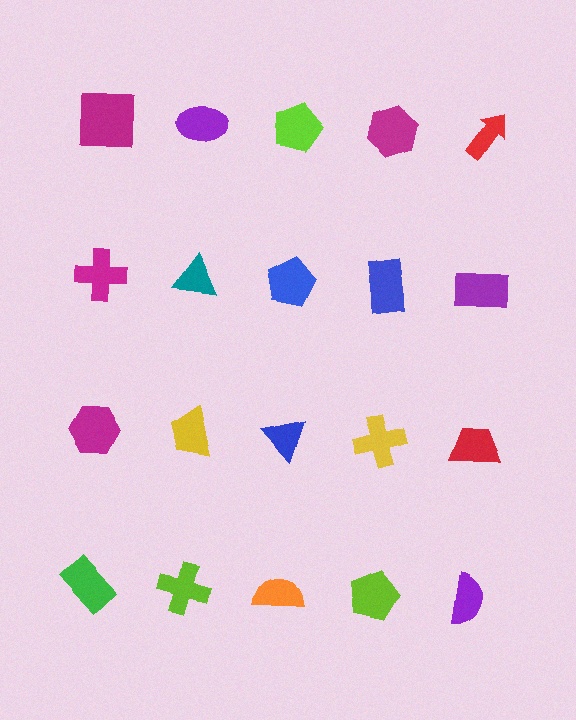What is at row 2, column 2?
A teal triangle.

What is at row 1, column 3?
A lime pentagon.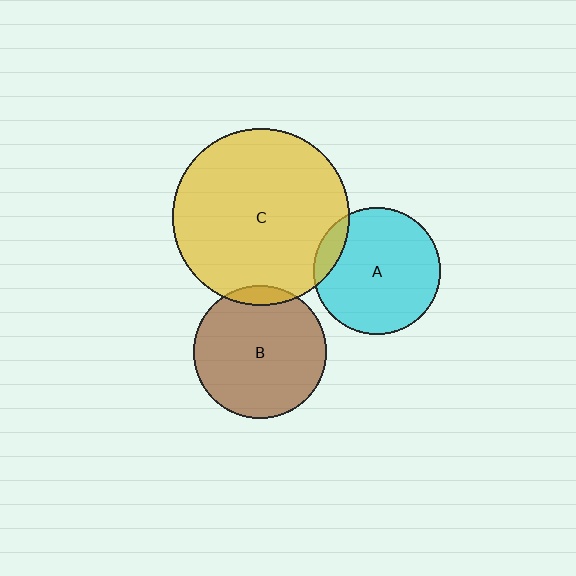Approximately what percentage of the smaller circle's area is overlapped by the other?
Approximately 10%.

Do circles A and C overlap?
Yes.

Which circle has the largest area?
Circle C (yellow).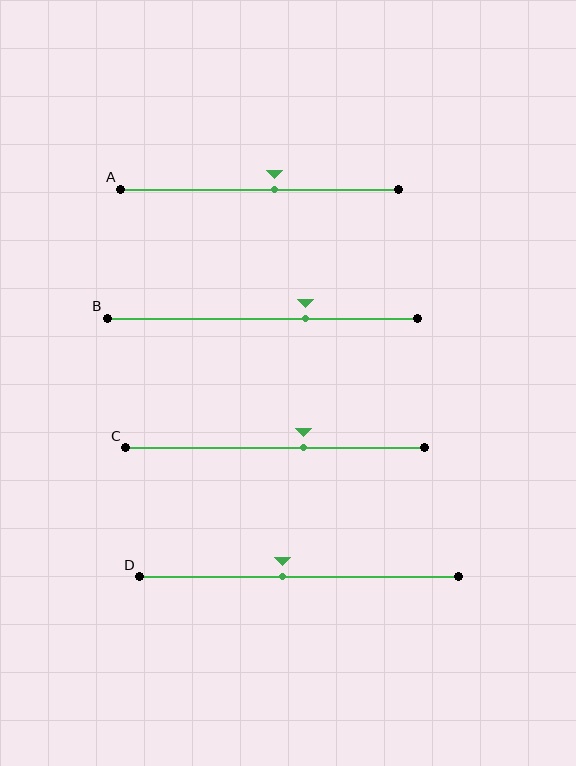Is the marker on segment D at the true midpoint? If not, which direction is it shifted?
No, the marker on segment D is shifted to the left by about 5% of the segment length.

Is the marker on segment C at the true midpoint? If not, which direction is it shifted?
No, the marker on segment C is shifted to the right by about 10% of the segment length.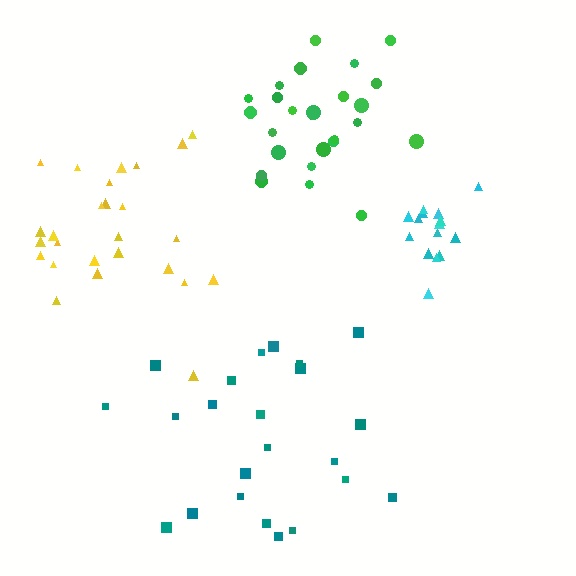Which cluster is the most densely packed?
Cyan.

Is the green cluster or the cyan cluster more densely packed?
Cyan.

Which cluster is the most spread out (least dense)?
Teal.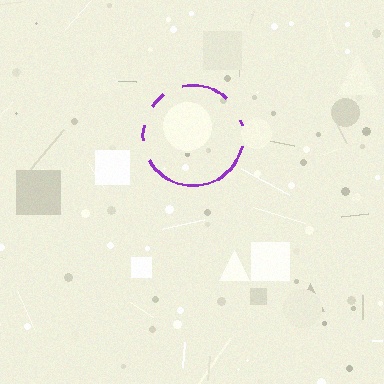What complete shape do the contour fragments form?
The contour fragments form a circle.